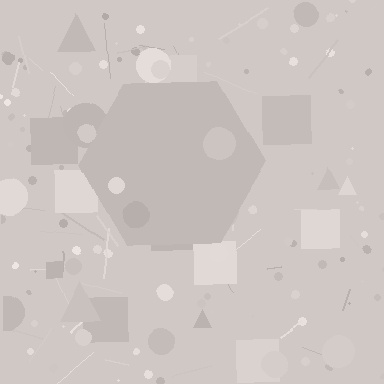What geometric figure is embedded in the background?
A hexagon is embedded in the background.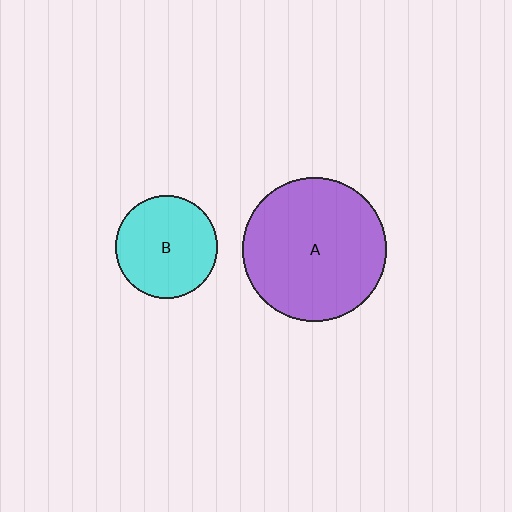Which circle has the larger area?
Circle A (purple).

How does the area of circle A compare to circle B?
Approximately 2.0 times.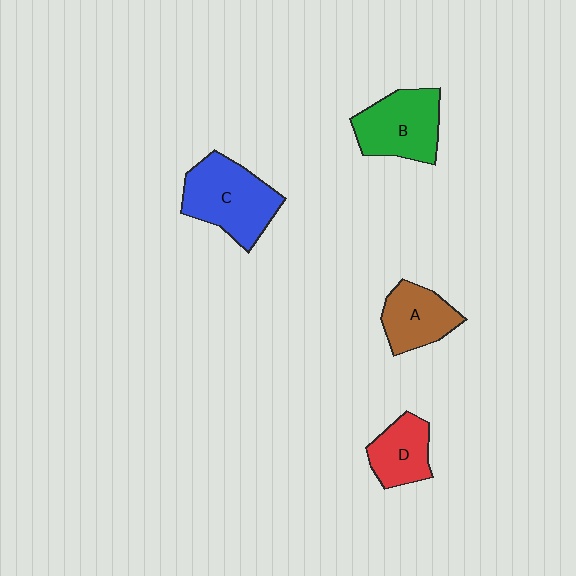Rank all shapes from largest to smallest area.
From largest to smallest: C (blue), B (green), A (brown), D (red).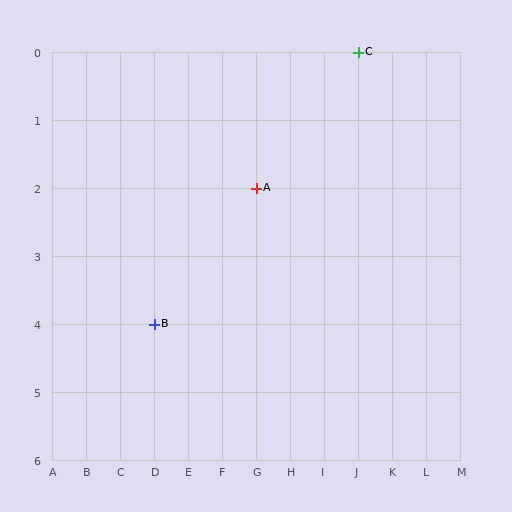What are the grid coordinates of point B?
Point B is at grid coordinates (D, 4).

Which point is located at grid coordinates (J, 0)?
Point C is at (J, 0).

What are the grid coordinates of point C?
Point C is at grid coordinates (J, 0).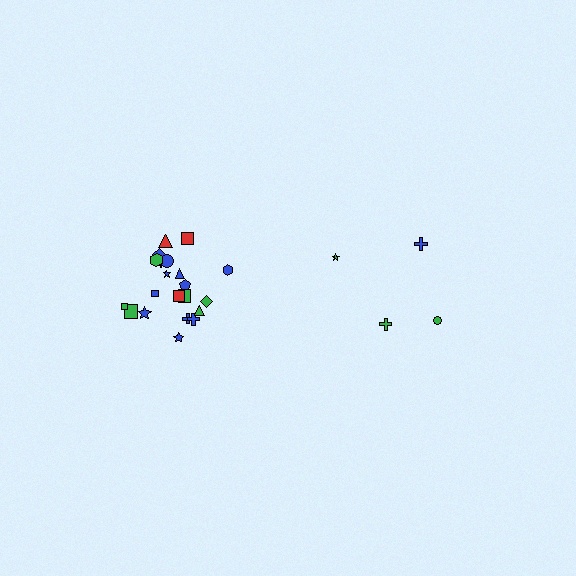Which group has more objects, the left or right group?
The left group.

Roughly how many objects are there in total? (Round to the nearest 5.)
Roughly 25 objects in total.